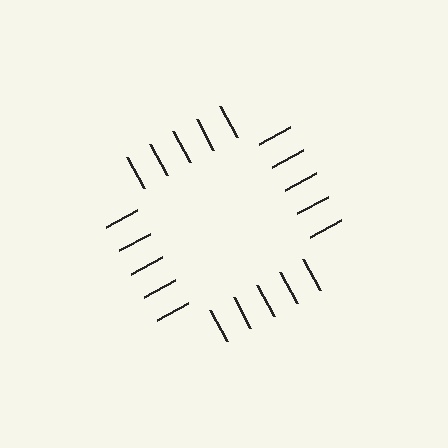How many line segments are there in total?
20 — 5 along each of the 4 edges.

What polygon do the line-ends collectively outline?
An illusory square — the line segments terminate on its edges but no continuous stroke is drawn.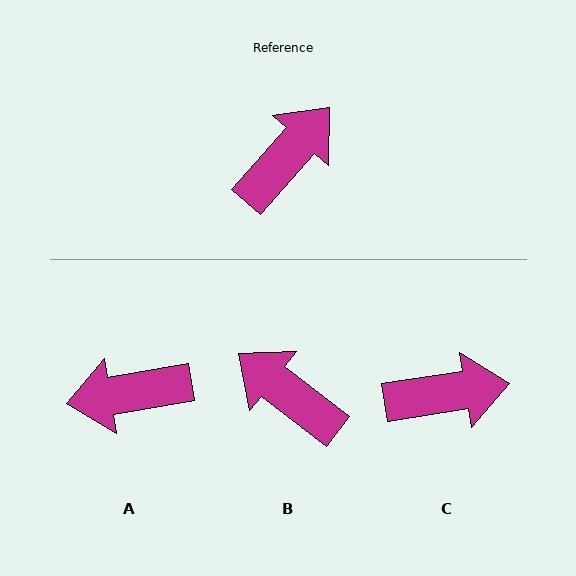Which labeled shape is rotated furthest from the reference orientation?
A, about 141 degrees away.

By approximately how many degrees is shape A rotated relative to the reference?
Approximately 141 degrees counter-clockwise.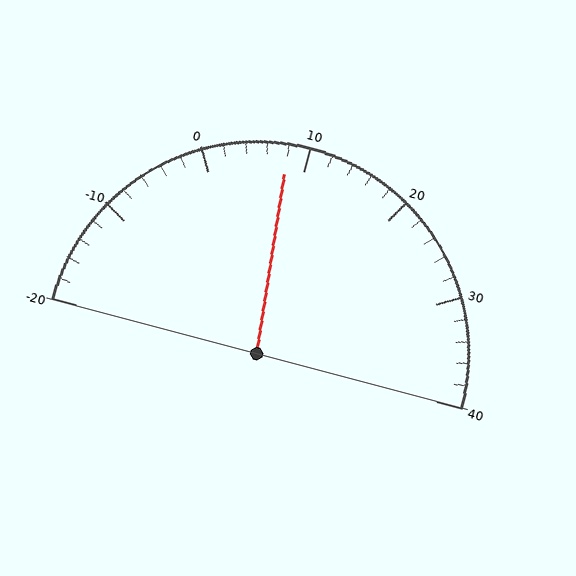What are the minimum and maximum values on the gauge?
The gauge ranges from -20 to 40.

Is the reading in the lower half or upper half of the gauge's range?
The reading is in the lower half of the range (-20 to 40).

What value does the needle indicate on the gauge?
The needle indicates approximately 8.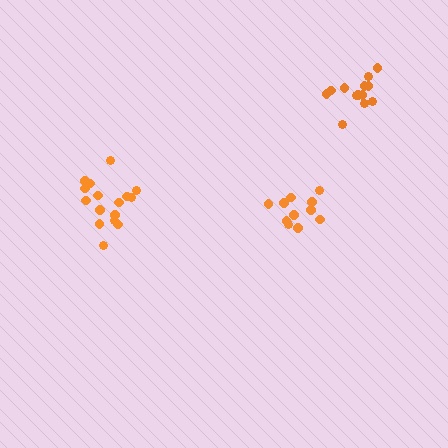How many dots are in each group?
Group 1: 11 dots, Group 2: 16 dots, Group 3: 13 dots (40 total).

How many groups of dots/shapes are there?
There are 3 groups.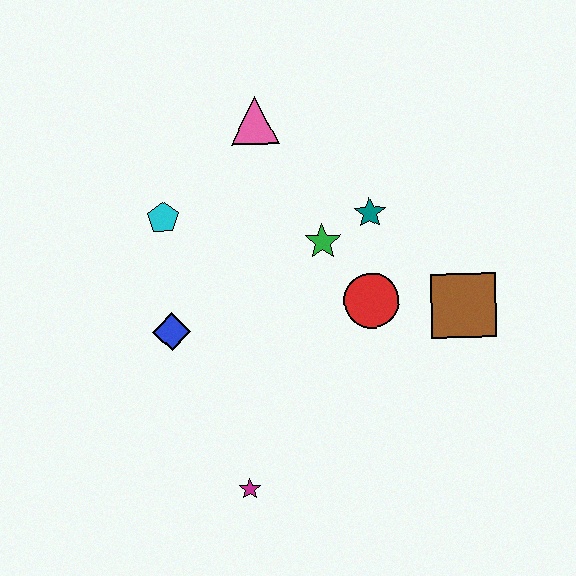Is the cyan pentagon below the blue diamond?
No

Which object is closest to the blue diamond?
The cyan pentagon is closest to the blue diamond.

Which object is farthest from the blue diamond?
The brown square is farthest from the blue diamond.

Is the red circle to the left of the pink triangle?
No